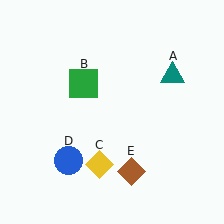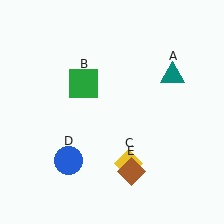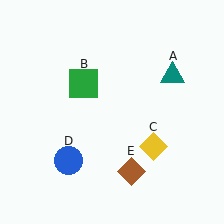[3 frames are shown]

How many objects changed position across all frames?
1 object changed position: yellow diamond (object C).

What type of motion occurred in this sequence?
The yellow diamond (object C) rotated counterclockwise around the center of the scene.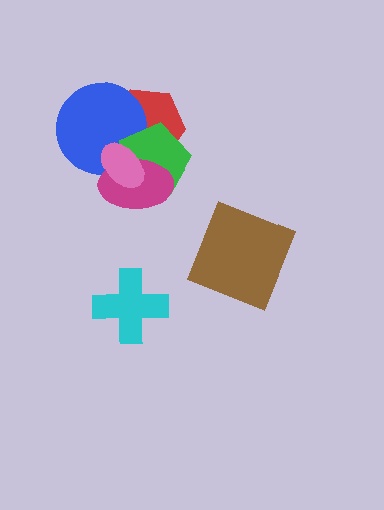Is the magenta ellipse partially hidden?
Yes, it is partially covered by another shape.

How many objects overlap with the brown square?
0 objects overlap with the brown square.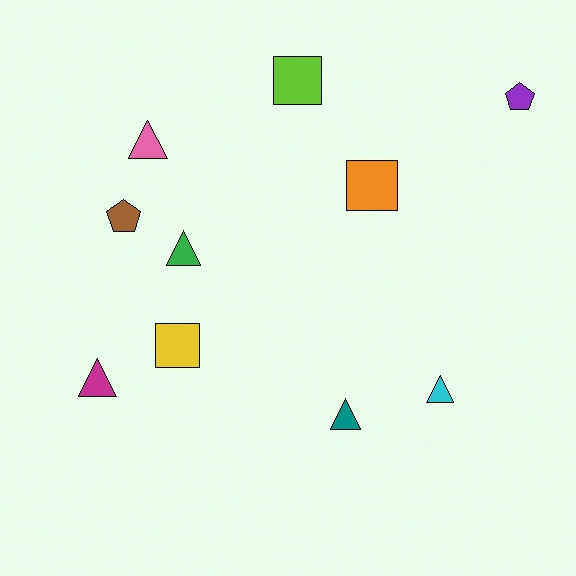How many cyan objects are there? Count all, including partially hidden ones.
There is 1 cyan object.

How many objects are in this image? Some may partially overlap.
There are 10 objects.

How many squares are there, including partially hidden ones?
There are 3 squares.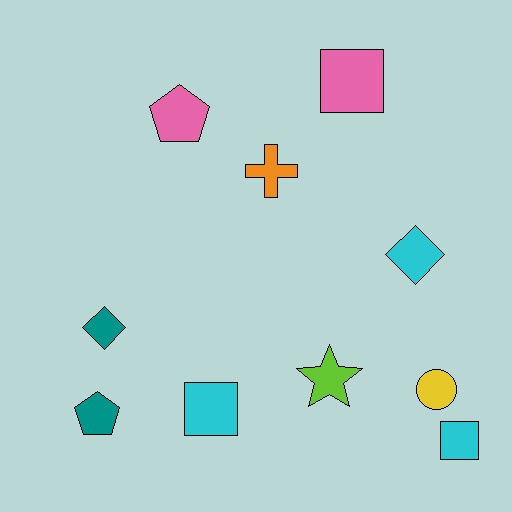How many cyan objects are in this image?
There are 3 cyan objects.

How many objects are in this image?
There are 10 objects.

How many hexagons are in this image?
There are no hexagons.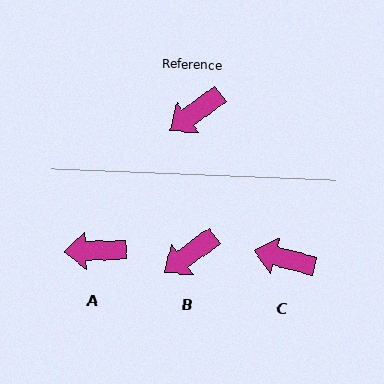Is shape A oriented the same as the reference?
No, it is off by about 34 degrees.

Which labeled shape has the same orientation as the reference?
B.